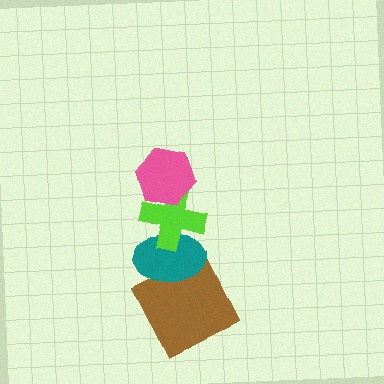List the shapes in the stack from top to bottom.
From top to bottom: the pink hexagon, the lime cross, the teal ellipse, the brown square.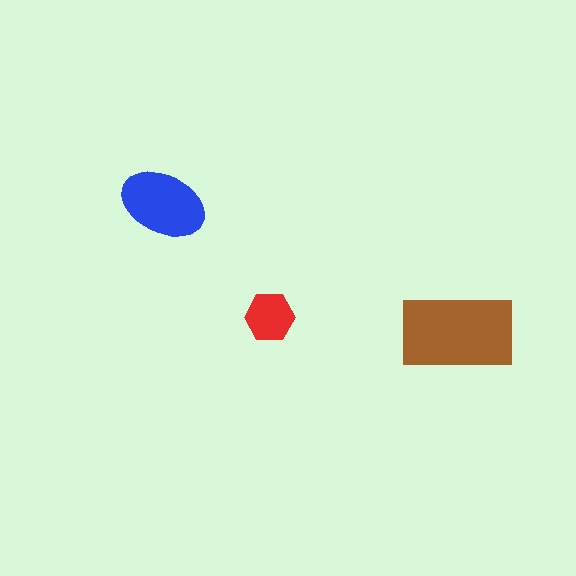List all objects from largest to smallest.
The brown rectangle, the blue ellipse, the red hexagon.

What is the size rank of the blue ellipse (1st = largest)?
2nd.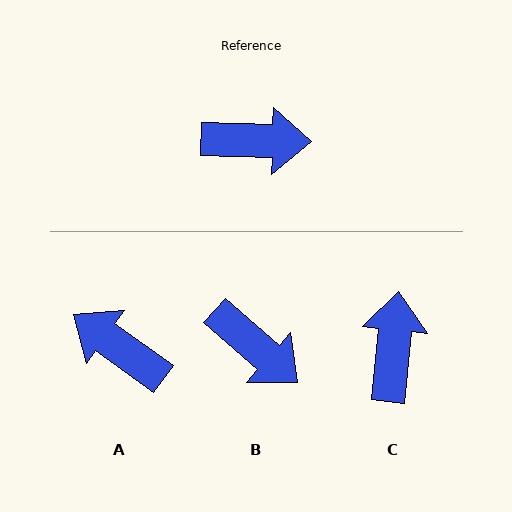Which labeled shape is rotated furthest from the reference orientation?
A, about 146 degrees away.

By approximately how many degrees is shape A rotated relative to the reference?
Approximately 146 degrees counter-clockwise.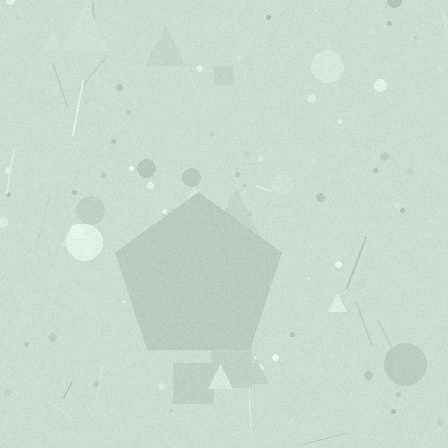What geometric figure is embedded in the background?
A pentagon is embedded in the background.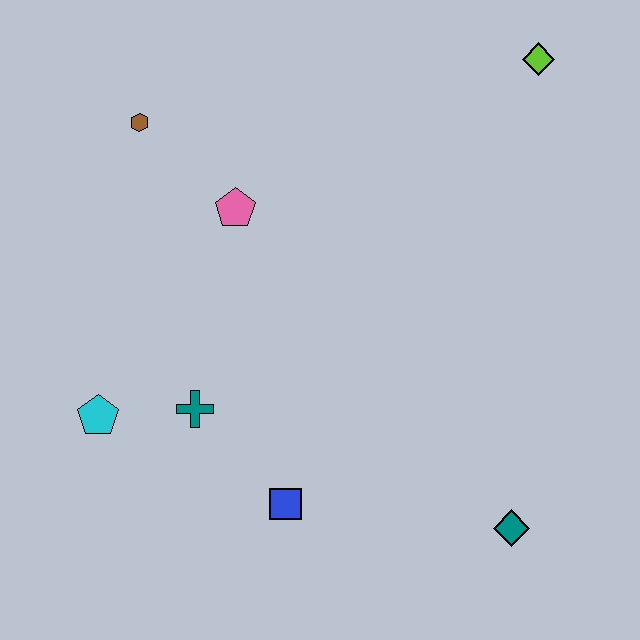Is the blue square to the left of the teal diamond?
Yes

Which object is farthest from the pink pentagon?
The teal diamond is farthest from the pink pentagon.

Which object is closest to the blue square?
The teal cross is closest to the blue square.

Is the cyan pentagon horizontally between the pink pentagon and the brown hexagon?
No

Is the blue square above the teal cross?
No